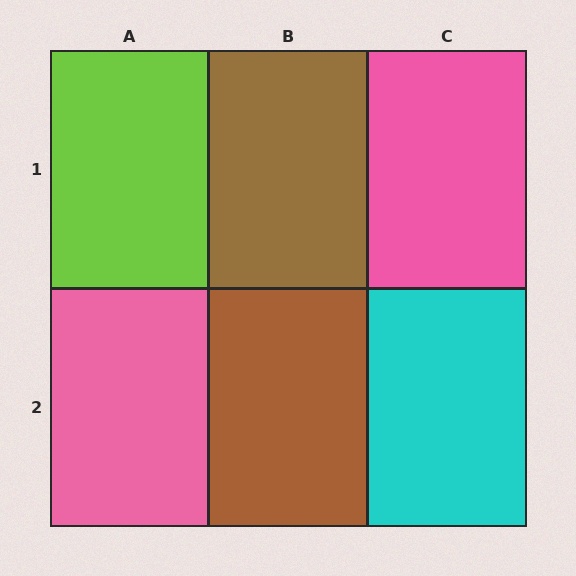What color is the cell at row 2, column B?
Brown.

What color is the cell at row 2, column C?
Cyan.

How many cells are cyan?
1 cell is cyan.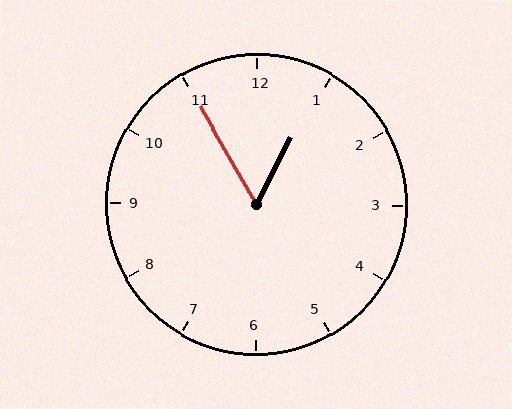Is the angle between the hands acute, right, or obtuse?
It is acute.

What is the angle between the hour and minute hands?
Approximately 58 degrees.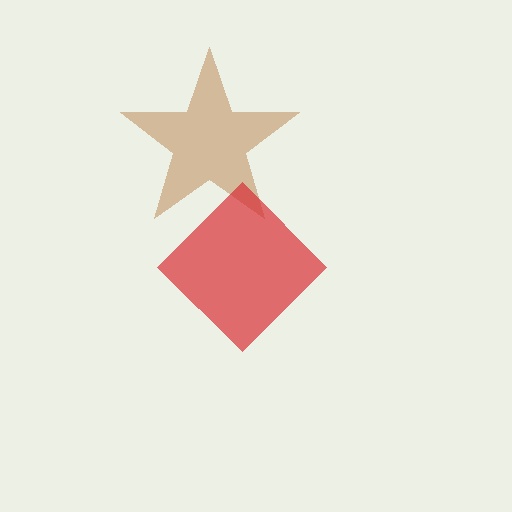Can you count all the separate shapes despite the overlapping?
Yes, there are 2 separate shapes.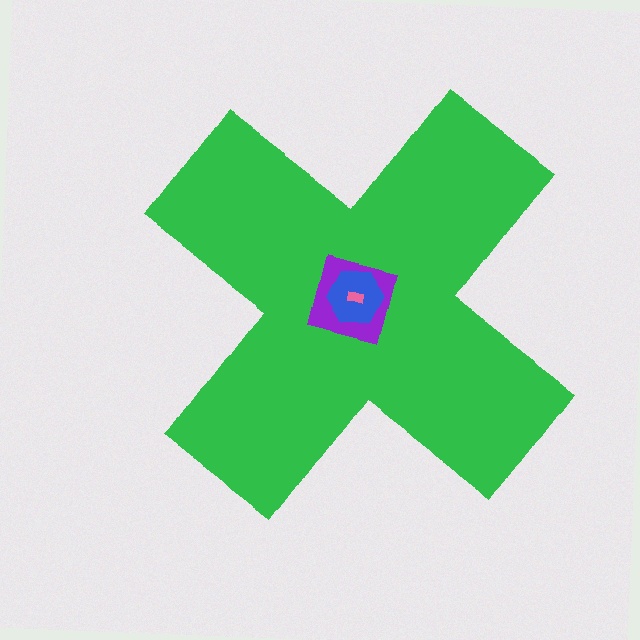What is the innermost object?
The pink rectangle.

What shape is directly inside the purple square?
The blue hexagon.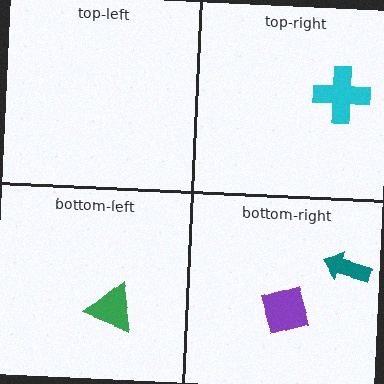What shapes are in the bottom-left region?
The green triangle.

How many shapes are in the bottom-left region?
1.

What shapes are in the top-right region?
The cyan cross.